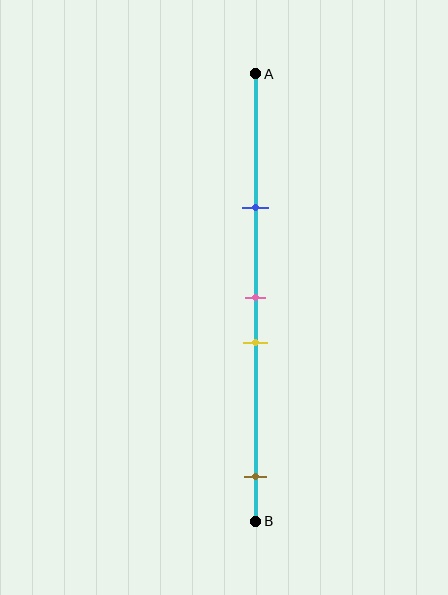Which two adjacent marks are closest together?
The pink and yellow marks are the closest adjacent pair.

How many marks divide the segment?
There are 4 marks dividing the segment.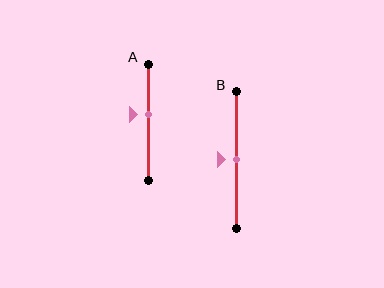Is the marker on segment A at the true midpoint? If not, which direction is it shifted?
No, the marker on segment A is shifted upward by about 7% of the segment length.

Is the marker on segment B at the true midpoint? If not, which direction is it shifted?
Yes, the marker on segment B is at the true midpoint.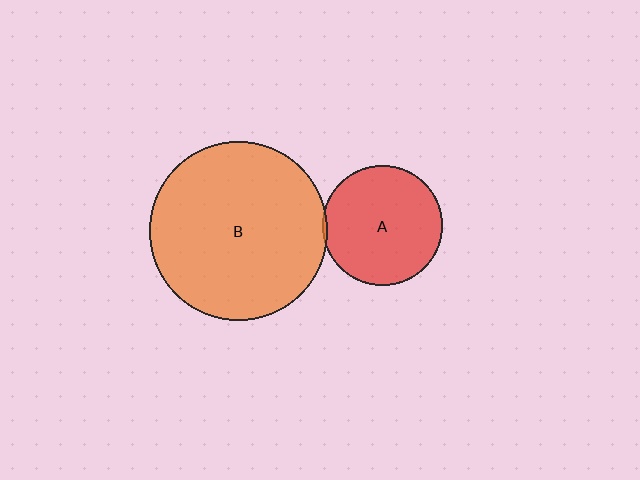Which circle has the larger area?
Circle B (orange).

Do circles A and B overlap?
Yes.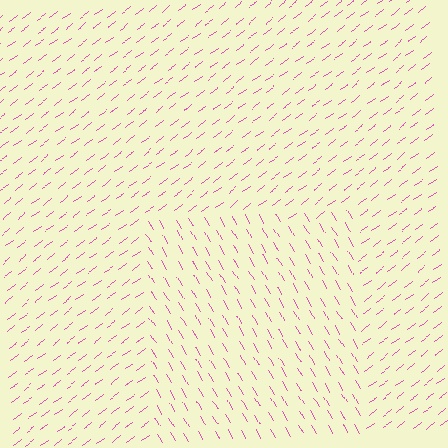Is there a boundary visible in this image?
Yes, there is a texture boundary formed by a change in line orientation.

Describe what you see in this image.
The image is filled with small pink line segments. A rectangle region in the image has lines oriented differently from the surrounding lines, creating a visible texture boundary.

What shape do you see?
I see a rectangle.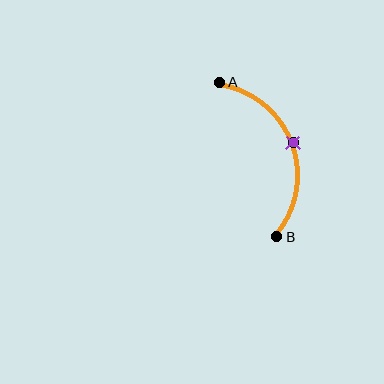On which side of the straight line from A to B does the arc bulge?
The arc bulges to the right of the straight line connecting A and B.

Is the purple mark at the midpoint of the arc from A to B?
Yes. The purple mark lies on the arc at equal arc-length from both A and B — it is the arc midpoint.